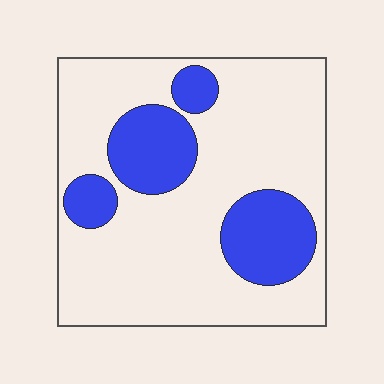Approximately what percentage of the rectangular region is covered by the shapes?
Approximately 25%.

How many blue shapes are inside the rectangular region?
4.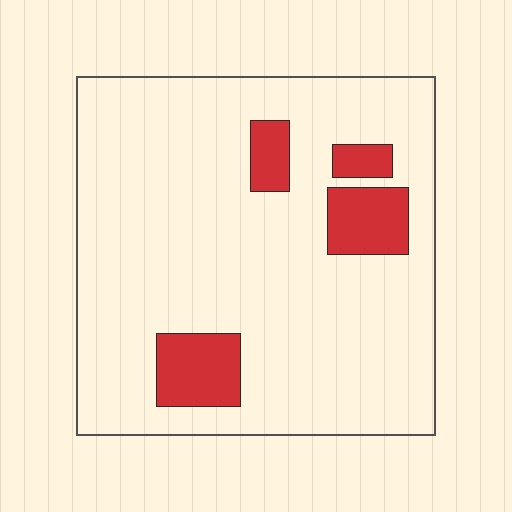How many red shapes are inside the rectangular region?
4.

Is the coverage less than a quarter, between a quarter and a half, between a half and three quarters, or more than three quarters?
Less than a quarter.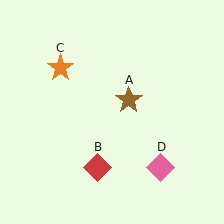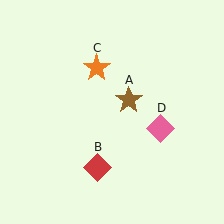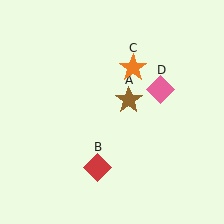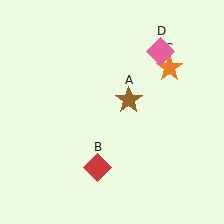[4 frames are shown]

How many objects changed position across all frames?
2 objects changed position: orange star (object C), pink diamond (object D).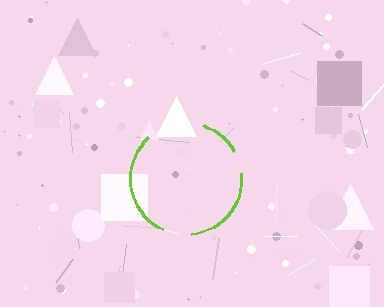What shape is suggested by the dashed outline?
The dashed outline suggests a circle.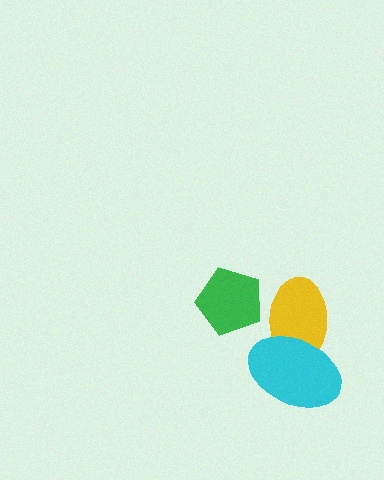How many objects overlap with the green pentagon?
1 object overlaps with the green pentagon.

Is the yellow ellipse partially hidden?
Yes, it is partially covered by another shape.